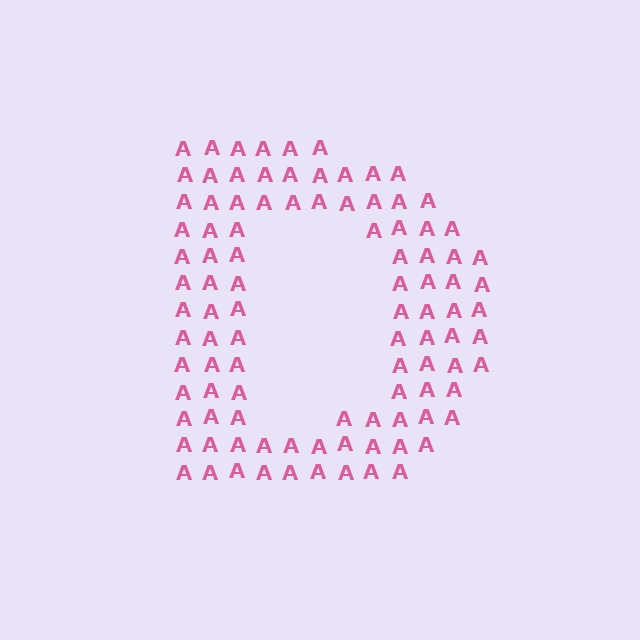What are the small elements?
The small elements are letter A's.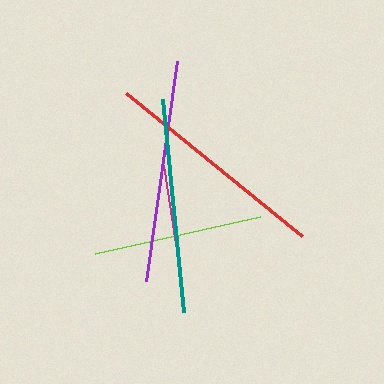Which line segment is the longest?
The red line is the longest at approximately 226 pixels.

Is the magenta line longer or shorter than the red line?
The red line is longer than the magenta line.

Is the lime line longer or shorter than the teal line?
The teal line is longer than the lime line.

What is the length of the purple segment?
The purple segment is approximately 222 pixels long.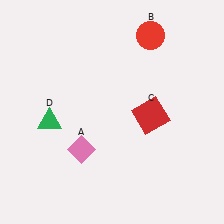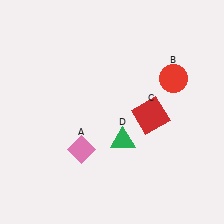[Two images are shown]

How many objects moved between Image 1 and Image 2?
2 objects moved between the two images.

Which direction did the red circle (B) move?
The red circle (B) moved down.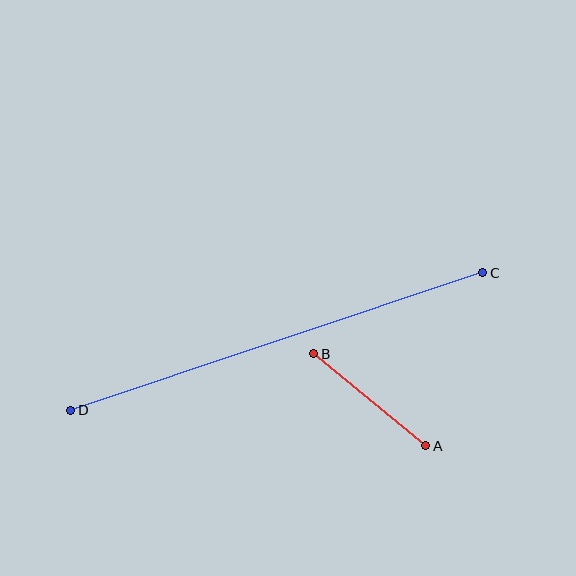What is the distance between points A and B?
The distance is approximately 145 pixels.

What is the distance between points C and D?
The distance is approximately 434 pixels.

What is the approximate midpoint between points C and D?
The midpoint is at approximately (277, 342) pixels.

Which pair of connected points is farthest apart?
Points C and D are farthest apart.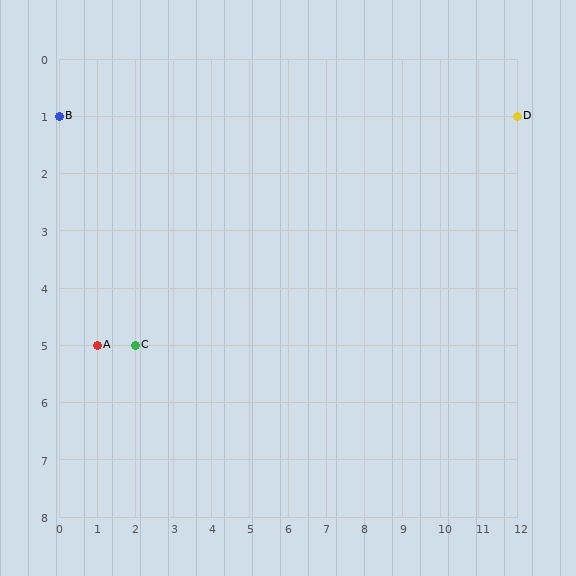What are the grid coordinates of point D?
Point D is at grid coordinates (12, 1).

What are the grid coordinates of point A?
Point A is at grid coordinates (1, 5).